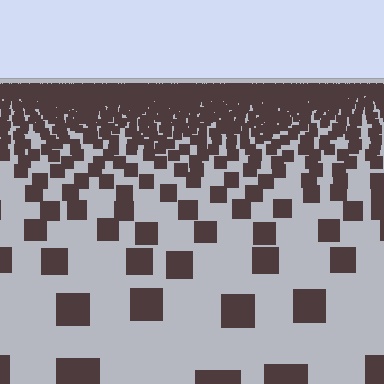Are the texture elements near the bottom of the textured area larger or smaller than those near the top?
Larger. Near the bottom, elements are closer to the viewer and appear at a bigger on-screen size.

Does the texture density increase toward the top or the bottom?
Density increases toward the top.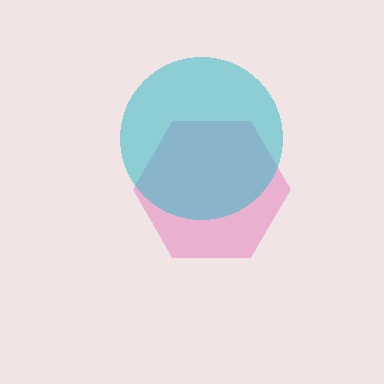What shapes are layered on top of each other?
The layered shapes are: a pink hexagon, a cyan circle.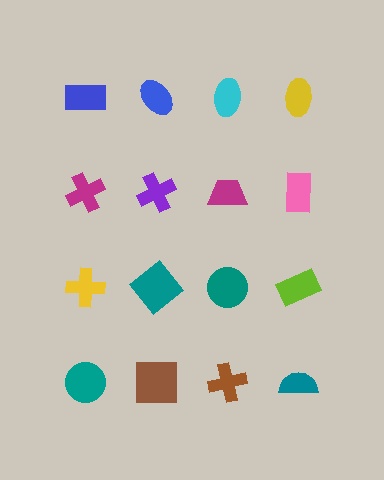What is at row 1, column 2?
A blue ellipse.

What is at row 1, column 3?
A cyan ellipse.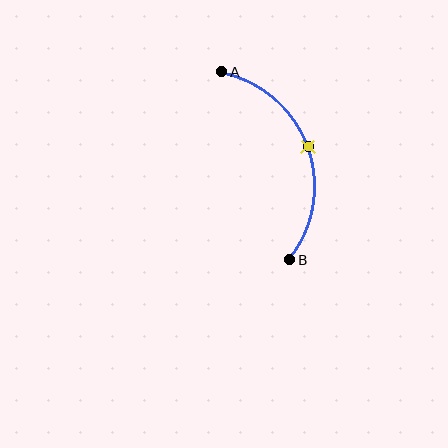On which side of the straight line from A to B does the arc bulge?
The arc bulges to the right of the straight line connecting A and B.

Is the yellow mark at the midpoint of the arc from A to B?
Yes. The yellow mark lies on the arc at equal arc-length from both A and B — it is the arc midpoint.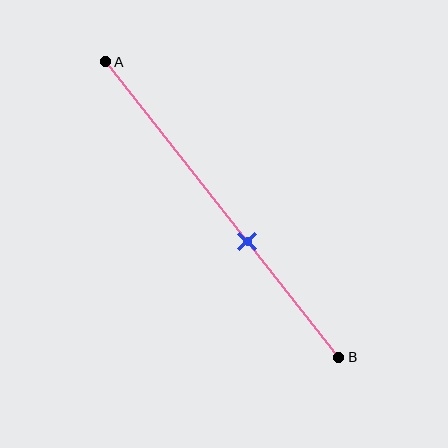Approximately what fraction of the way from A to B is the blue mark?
The blue mark is approximately 60% of the way from A to B.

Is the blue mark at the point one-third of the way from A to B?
No, the mark is at about 60% from A, not at the 33% one-third point.